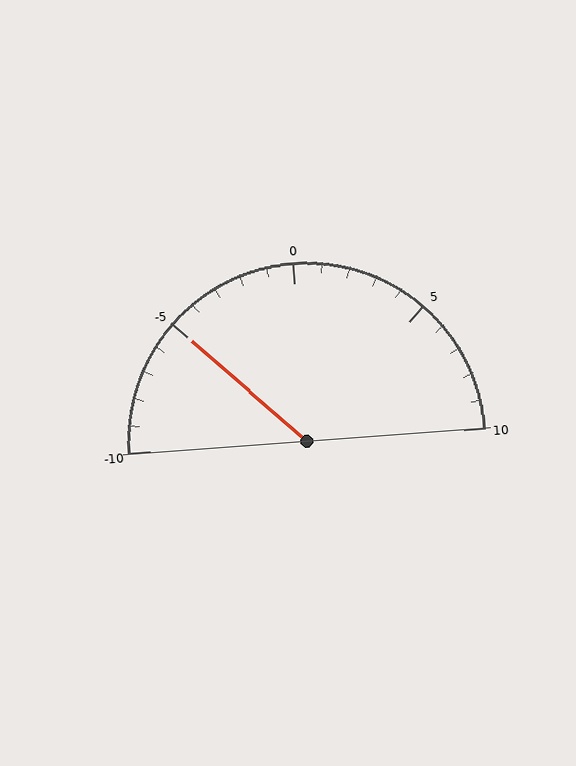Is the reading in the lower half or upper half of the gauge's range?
The reading is in the lower half of the range (-10 to 10).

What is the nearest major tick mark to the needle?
The nearest major tick mark is -5.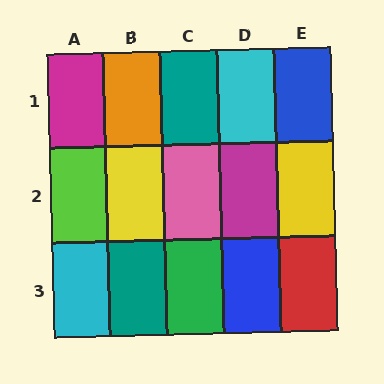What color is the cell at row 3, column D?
Blue.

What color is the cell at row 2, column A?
Lime.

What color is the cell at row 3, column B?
Teal.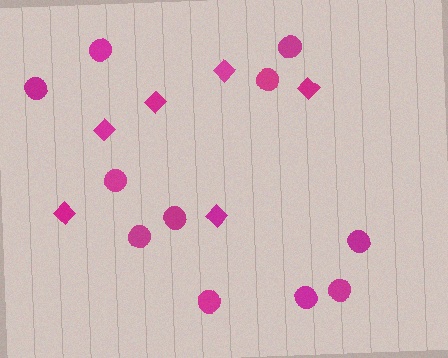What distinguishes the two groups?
There are 2 groups: one group of diamonds (6) and one group of circles (11).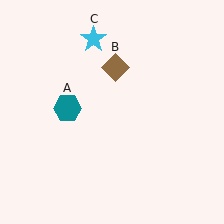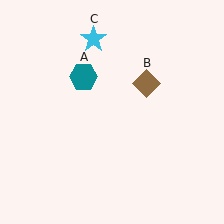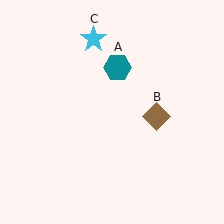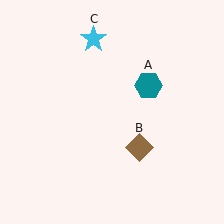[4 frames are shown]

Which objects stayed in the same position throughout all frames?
Cyan star (object C) remained stationary.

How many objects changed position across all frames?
2 objects changed position: teal hexagon (object A), brown diamond (object B).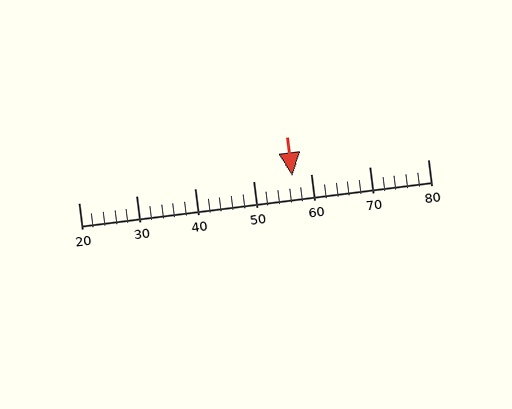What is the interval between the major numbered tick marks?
The major tick marks are spaced 10 units apart.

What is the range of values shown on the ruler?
The ruler shows values from 20 to 80.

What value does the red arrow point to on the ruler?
The red arrow points to approximately 57.